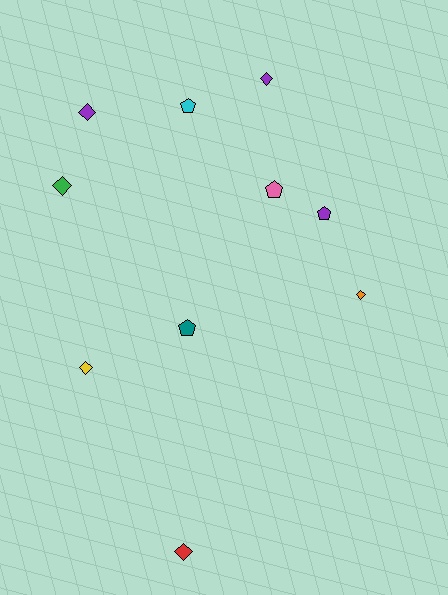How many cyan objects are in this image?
There is 1 cyan object.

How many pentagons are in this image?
There are 4 pentagons.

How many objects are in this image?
There are 10 objects.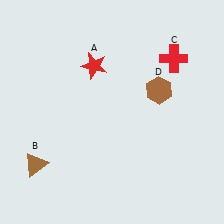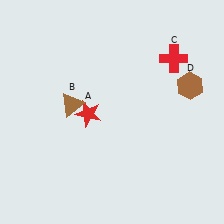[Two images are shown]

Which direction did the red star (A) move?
The red star (A) moved down.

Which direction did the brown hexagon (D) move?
The brown hexagon (D) moved right.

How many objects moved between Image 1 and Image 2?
3 objects moved between the two images.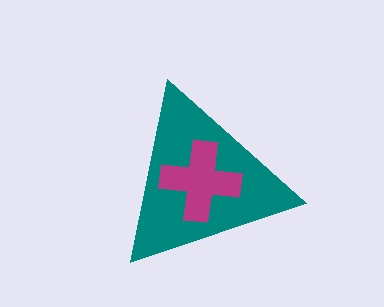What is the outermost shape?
The teal triangle.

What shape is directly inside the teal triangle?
The magenta cross.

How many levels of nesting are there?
2.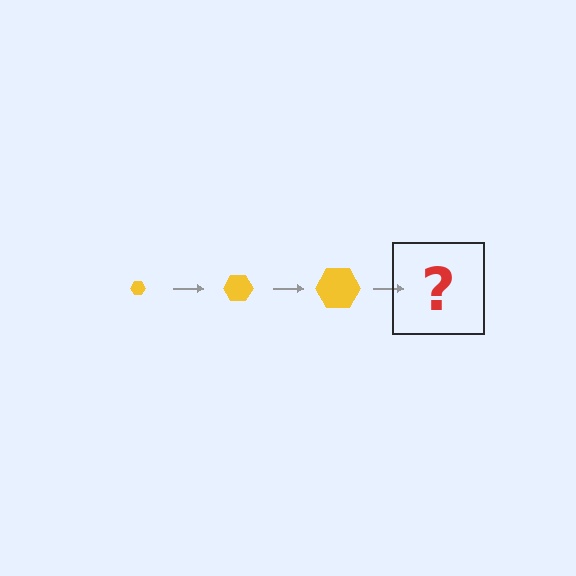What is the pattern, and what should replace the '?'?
The pattern is that the hexagon gets progressively larger each step. The '?' should be a yellow hexagon, larger than the previous one.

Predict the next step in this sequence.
The next step is a yellow hexagon, larger than the previous one.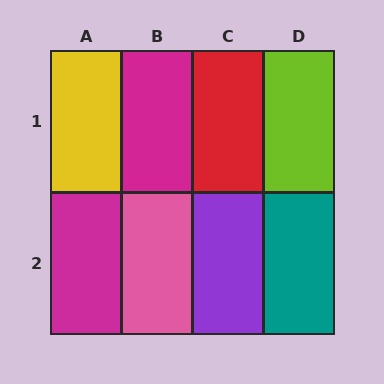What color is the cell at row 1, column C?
Red.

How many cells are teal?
1 cell is teal.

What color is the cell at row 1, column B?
Magenta.